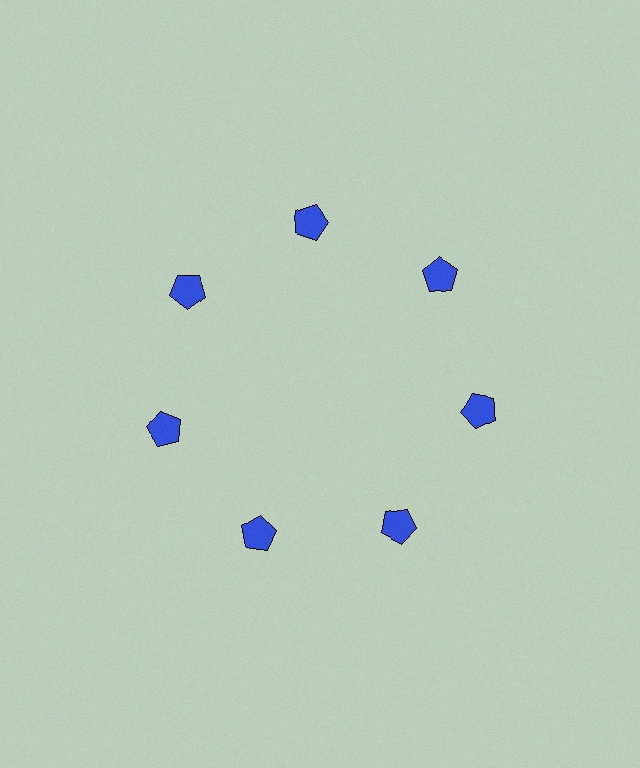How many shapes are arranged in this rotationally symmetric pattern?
There are 7 shapes, arranged in 7 groups of 1.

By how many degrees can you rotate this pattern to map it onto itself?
The pattern maps onto itself every 51 degrees of rotation.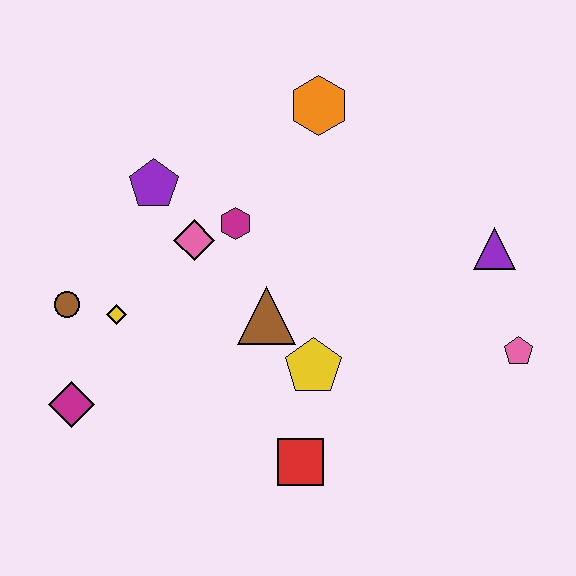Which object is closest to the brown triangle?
The yellow pentagon is closest to the brown triangle.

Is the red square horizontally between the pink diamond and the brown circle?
No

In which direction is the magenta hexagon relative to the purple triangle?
The magenta hexagon is to the left of the purple triangle.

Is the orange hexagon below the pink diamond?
No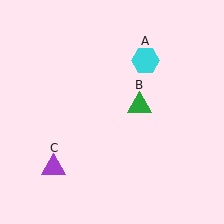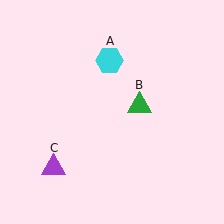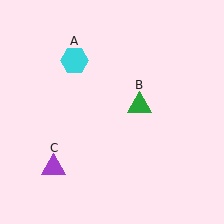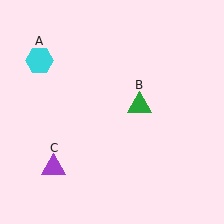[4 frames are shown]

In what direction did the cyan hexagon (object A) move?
The cyan hexagon (object A) moved left.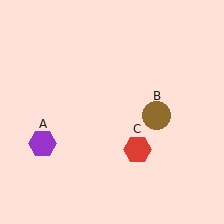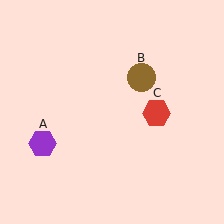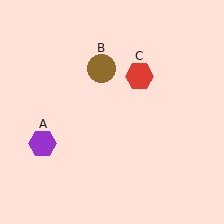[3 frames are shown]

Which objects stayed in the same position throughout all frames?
Purple hexagon (object A) remained stationary.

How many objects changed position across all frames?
2 objects changed position: brown circle (object B), red hexagon (object C).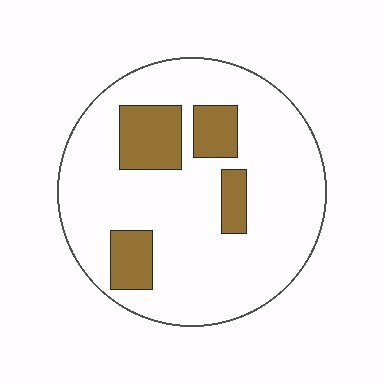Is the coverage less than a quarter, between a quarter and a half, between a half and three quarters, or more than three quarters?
Less than a quarter.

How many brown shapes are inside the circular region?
4.